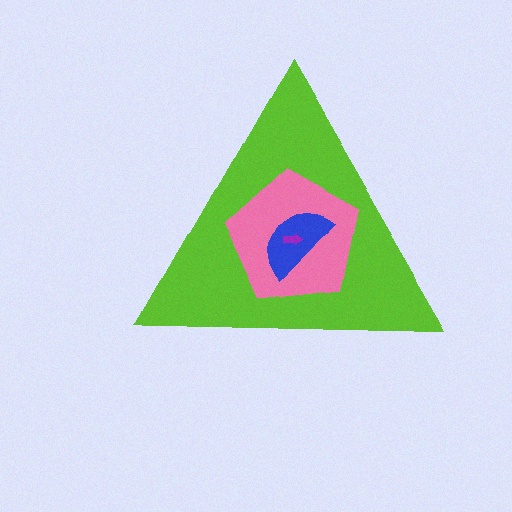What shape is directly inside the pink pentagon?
The blue semicircle.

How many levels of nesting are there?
4.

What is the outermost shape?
The lime triangle.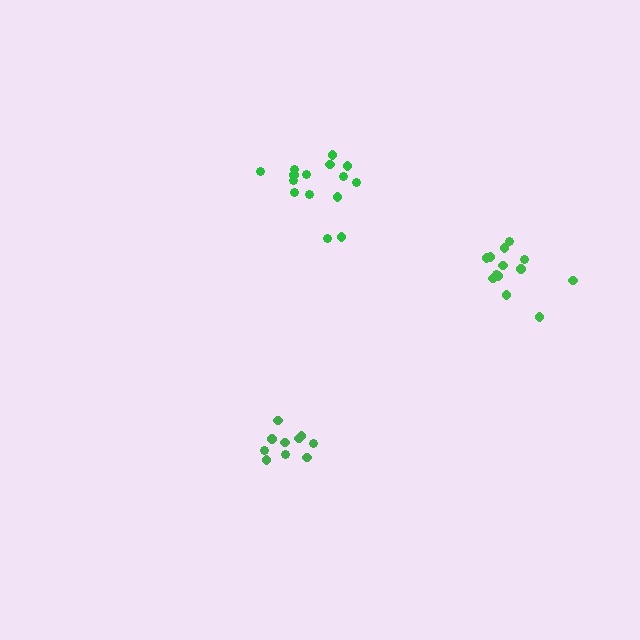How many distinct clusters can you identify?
There are 3 distinct clusters.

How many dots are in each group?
Group 1: 15 dots, Group 2: 13 dots, Group 3: 10 dots (38 total).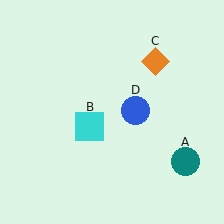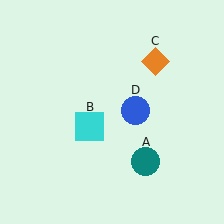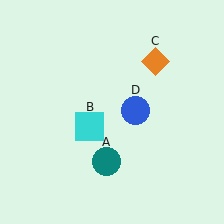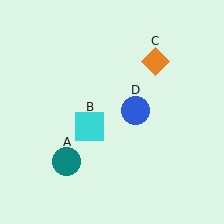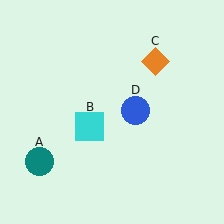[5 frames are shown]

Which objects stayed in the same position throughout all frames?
Cyan square (object B) and orange diamond (object C) and blue circle (object D) remained stationary.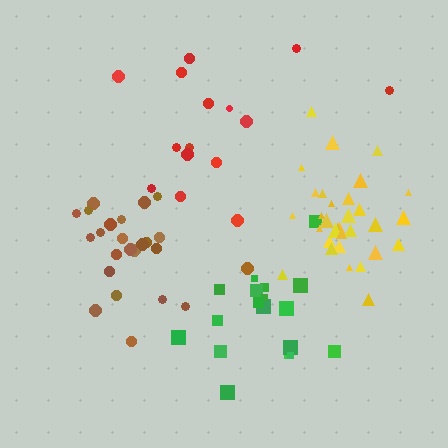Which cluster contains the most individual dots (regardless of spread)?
Yellow (32).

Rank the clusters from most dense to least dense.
yellow, green, brown, red.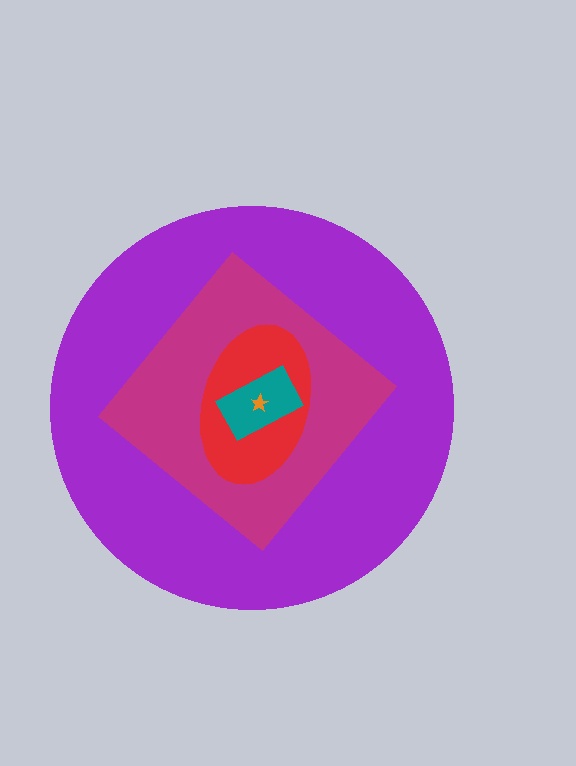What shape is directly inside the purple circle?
The magenta diamond.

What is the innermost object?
The orange star.